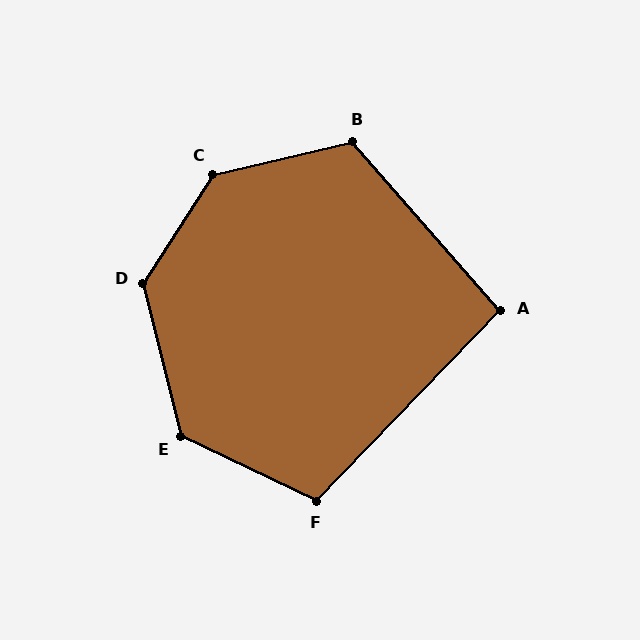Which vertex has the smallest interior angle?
A, at approximately 95 degrees.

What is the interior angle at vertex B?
Approximately 118 degrees (obtuse).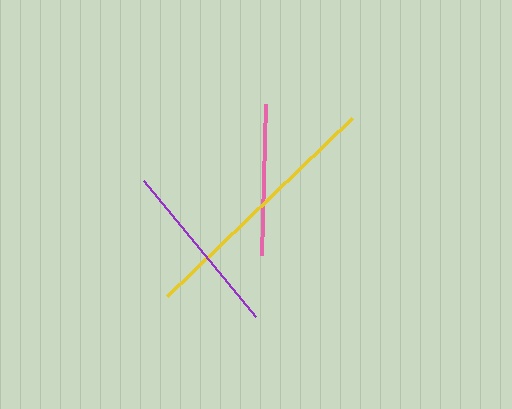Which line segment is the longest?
The yellow line is the longest at approximately 257 pixels.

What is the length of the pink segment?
The pink segment is approximately 150 pixels long.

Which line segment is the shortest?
The pink line is the shortest at approximately 150 pixels.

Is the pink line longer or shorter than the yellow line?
The yellow line is longer than the pink line.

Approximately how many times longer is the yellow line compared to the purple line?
The yellow line is approximately 1.5 times the length of the purple line.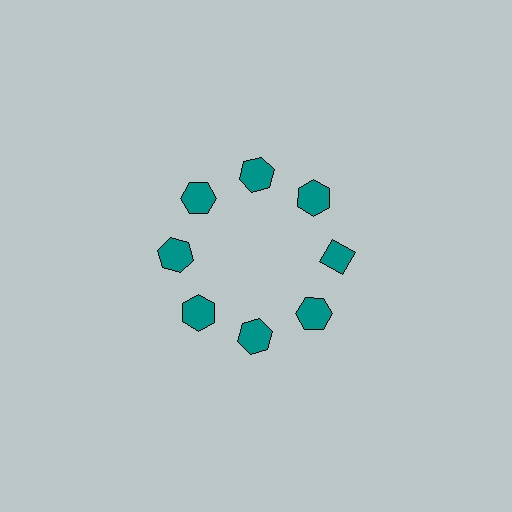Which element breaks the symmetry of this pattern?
The teal diamond at roughly the 3 o'clock position breaks the symmetry. All other shapes are teal hexagons.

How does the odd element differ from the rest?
It has a different shape: diamond instead of hexagon.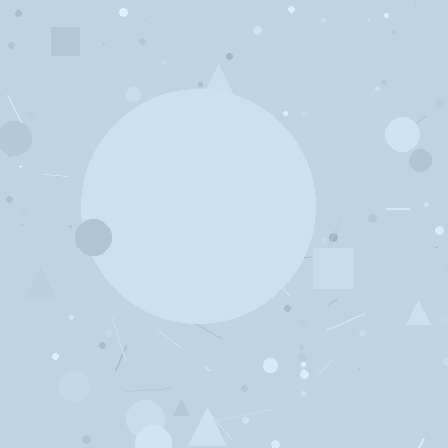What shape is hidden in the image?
A circle is hidden in the image.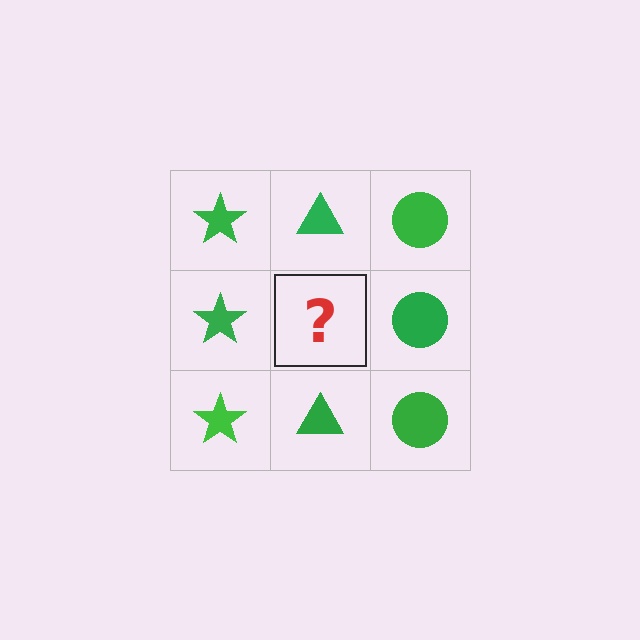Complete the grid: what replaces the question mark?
The question mark should be replaced with a green triangle.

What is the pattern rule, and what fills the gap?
The rule is that each column has a consistent shape. The gap should be filled with a green triangle.